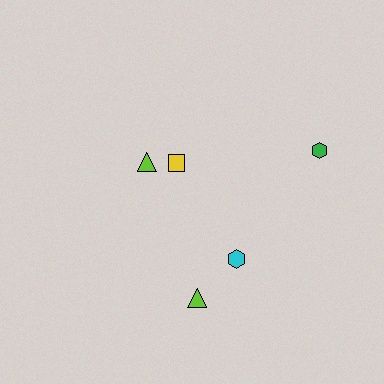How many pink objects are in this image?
There are no pink objects.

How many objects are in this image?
There are 5 objects.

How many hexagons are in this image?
There are 2 hexagons.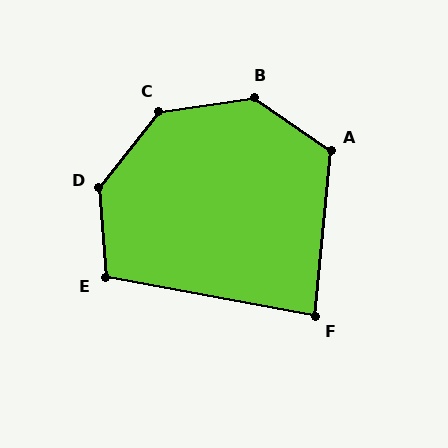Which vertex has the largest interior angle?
D, at approximately 138 degrees.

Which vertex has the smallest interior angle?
F, at approximately 85 degrees.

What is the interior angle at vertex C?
Approximately 136 degrees (obtuse).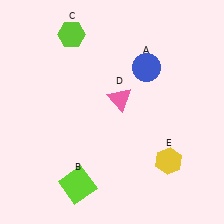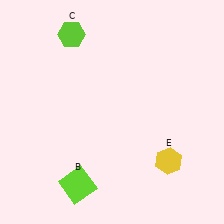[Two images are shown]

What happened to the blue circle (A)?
The blue circle (A) was removed in Image 2. It was in the top-right area of Image 1.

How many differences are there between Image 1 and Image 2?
There are 2 differences between the two images.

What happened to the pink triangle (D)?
The pink triangle (D) was removed in Image 2. It was in the top-right area of Image 1.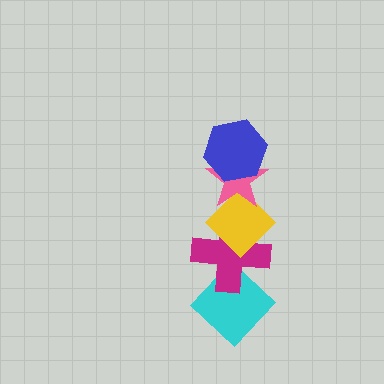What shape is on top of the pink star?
The blue hexagon is on top of the pink star.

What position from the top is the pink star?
The pink star is 2nd from the top.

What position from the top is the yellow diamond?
The yellow diamond is 3rd from the top.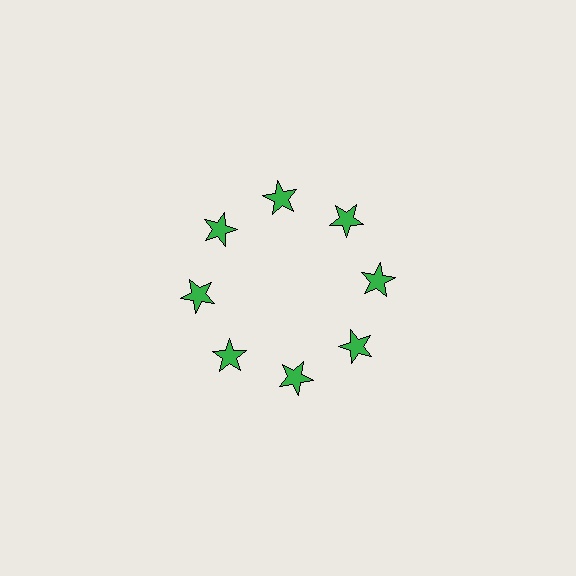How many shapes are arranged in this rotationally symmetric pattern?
There are 8 shapes, arranged in 8 groups of 1.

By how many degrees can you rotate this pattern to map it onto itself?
The pattern maps onto itself every 45 degrees of rotation.